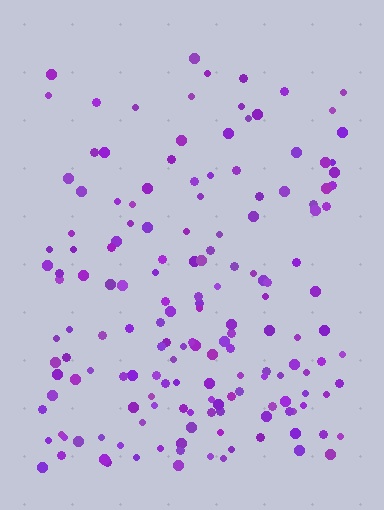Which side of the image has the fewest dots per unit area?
The top.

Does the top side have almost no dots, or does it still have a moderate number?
Still a moderate number, just noticeably fewer than the bottom.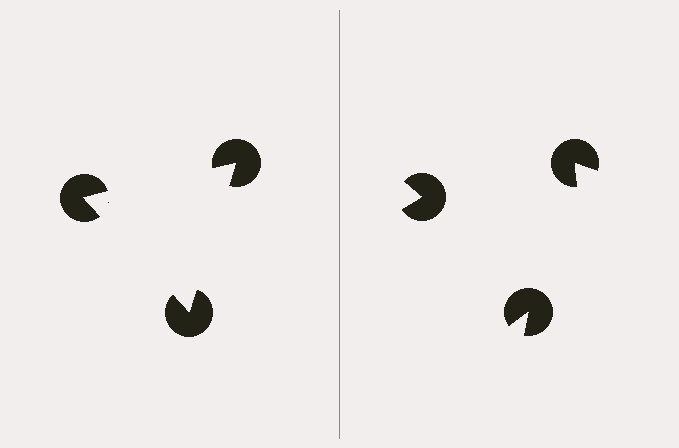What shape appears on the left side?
An illusory triangle.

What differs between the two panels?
The pac-man discs are positioned identically on both sides; only the wedge orientations differ. On the left they align to a triangle; on the right they are misaligned.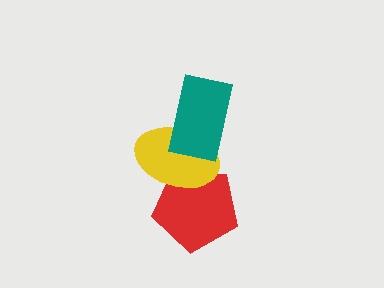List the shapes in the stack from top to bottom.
From top to bottom: the teal rectangle, the yellow ellipse, the red pentagon.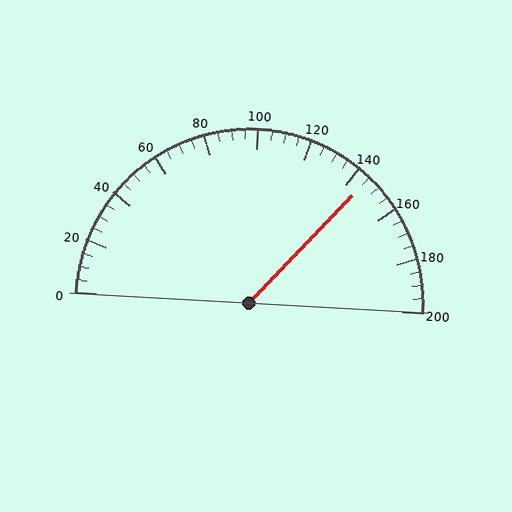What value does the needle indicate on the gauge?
The needle indicates approximately 145.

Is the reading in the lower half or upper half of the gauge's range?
The reading is in the upper half of the range (0 to 200).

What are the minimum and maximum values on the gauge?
The gauge ranges from 0 to 200.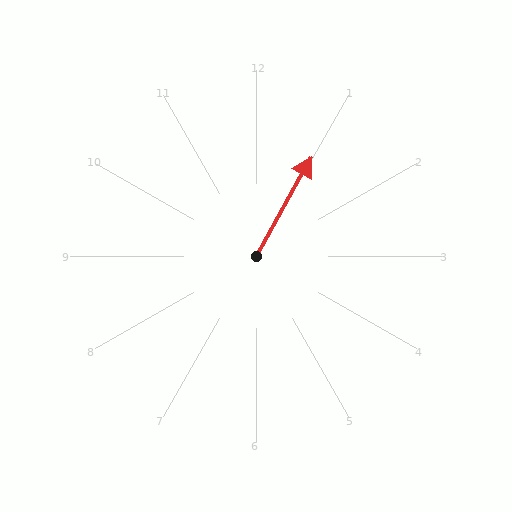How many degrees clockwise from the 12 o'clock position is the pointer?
Approximately 29 degrees.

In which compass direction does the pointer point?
Northeast.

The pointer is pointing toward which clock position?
Roughly 1 o'clock.